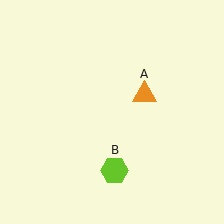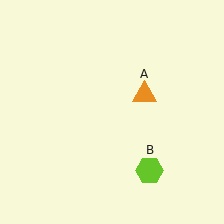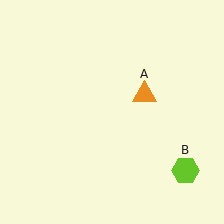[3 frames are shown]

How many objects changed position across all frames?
1 object changed position: lime hexagon (object B).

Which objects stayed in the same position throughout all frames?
Orange triangle (object A) remained stationary.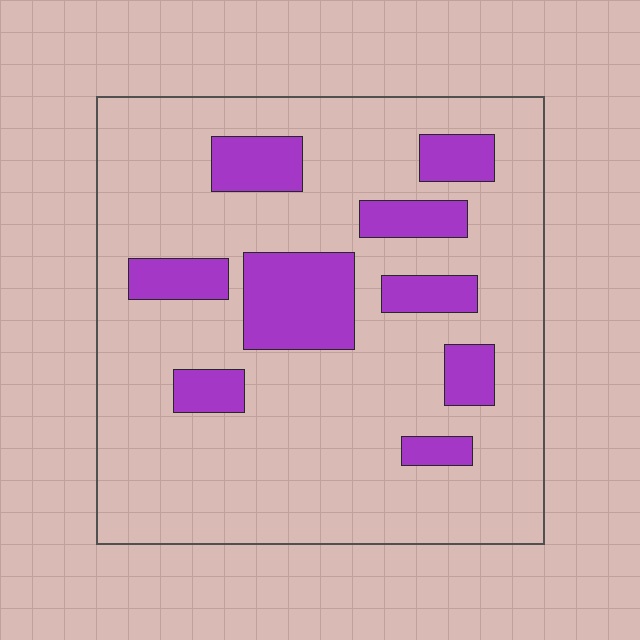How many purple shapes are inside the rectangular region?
9.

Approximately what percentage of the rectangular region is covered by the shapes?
Approximately 20%.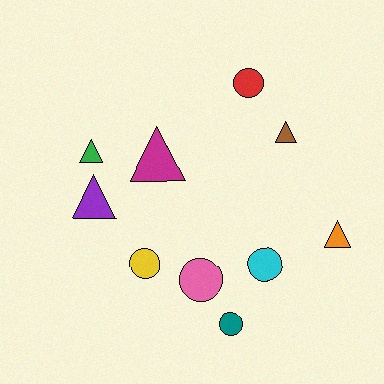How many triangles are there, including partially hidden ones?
There are 5 triangles.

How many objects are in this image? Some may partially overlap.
There are 10 objects.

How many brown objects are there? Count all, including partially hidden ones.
There is 1 brown object.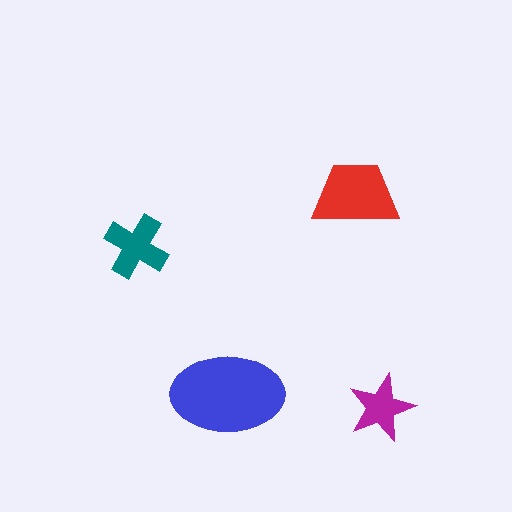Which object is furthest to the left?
The teal cross is leftmost.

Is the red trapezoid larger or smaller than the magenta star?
Larger.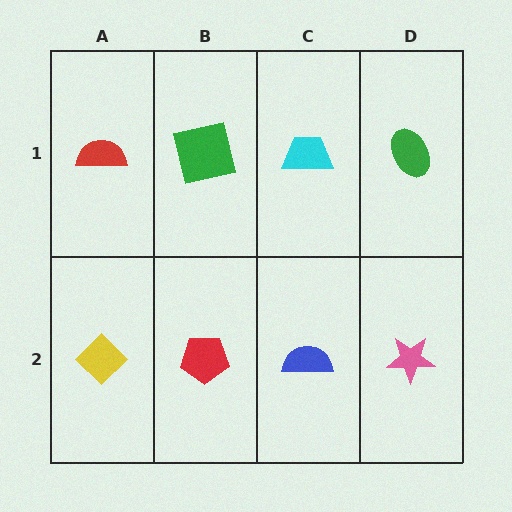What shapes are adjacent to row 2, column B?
A green square (row 1, column B), a yellow diamond (row 2, column A), a blue semicircle (row 2, column C).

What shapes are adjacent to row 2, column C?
A cyan trapezoid (row 1, column C), a red pentagon (row 2, column B), a pink star (row 2, column D).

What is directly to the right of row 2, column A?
A red pentagon.